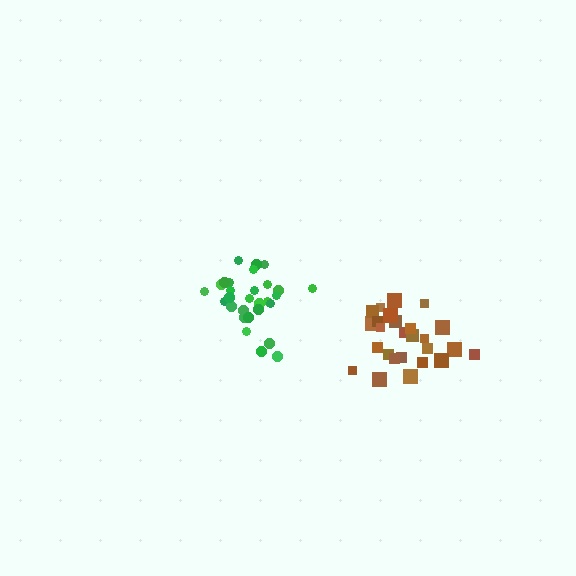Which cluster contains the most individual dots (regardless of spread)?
Green (29).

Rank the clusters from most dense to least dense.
green, brown.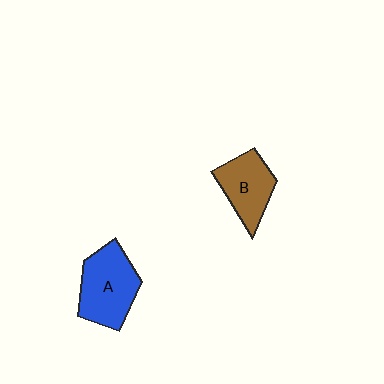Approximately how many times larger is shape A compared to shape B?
Approximately 1.3 times.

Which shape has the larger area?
Shape A (blue).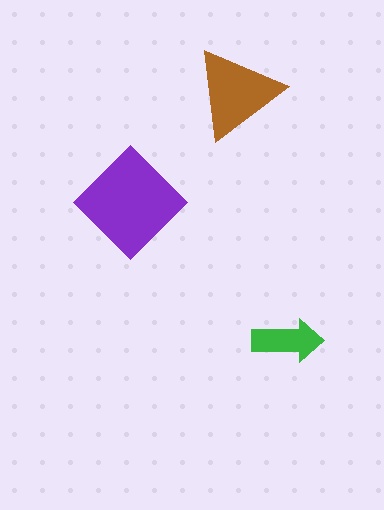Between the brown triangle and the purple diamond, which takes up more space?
The purple diamond.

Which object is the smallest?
The green arrow.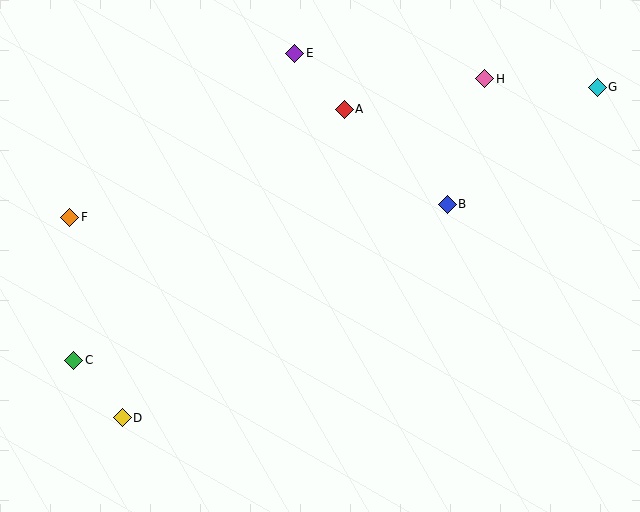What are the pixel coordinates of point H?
Point H is at (485, 79).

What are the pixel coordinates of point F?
Point F is at (69, 217).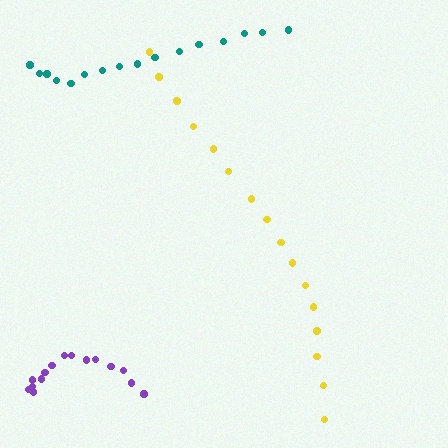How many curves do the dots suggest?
There are 3 distinct paths.